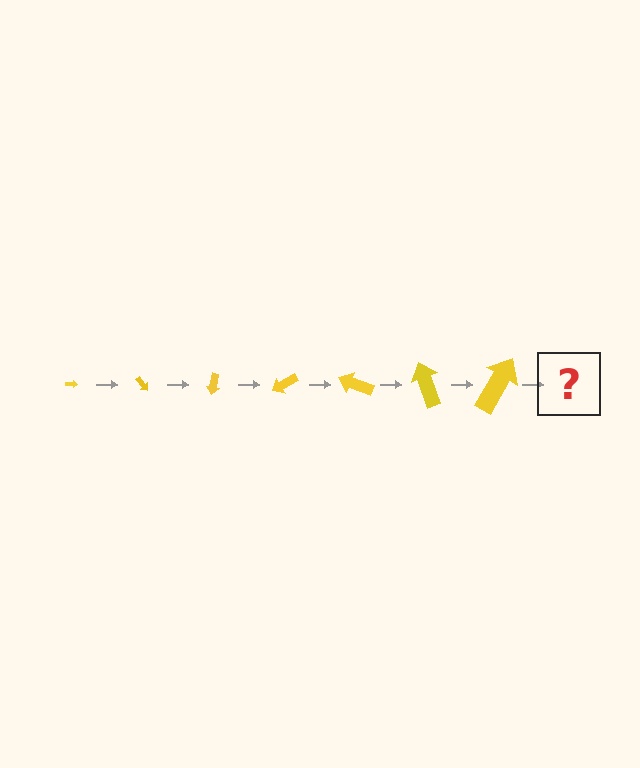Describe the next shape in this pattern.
It should be an arrow, larger than the previous one and rotated 350 degrees from the start.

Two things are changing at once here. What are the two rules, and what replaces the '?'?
The two rules are that the arrow grows larger each step and it rotates 50 degrees each step. The '?' should be an arrow, larger than the previous one and rotated 350 degrees from the start.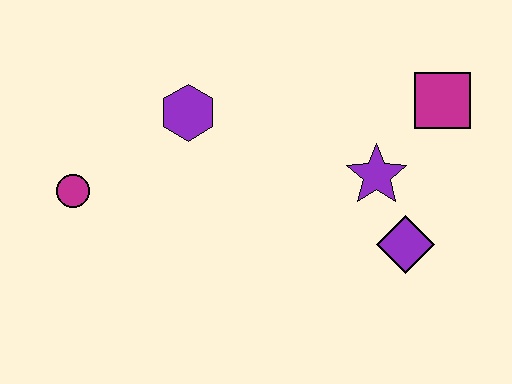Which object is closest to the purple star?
The purple diamond is closest to the purple star.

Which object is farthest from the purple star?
The magenta circle is farthest from the purple star.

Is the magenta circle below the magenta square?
Yes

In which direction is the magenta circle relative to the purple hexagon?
The magenta circle is to the left of the purple hexagon.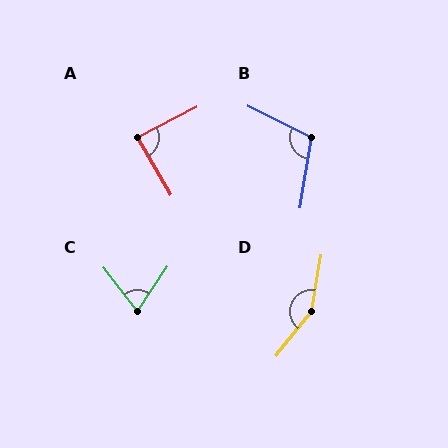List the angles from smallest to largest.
C (72°), A (87°), B (107°), D (152°).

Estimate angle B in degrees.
Approximately 107 degrees.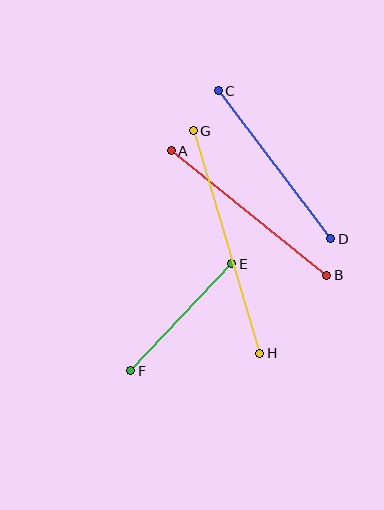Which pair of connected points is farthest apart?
Points G and H are farthest apart.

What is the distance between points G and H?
The distance is approximately 232 pixels.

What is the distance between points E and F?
The distance is approximately 147 pixels.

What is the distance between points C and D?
The distance is approximately 186 pixels.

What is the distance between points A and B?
The distance is approximately 199 pixels.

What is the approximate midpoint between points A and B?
The midpoint is at approximately (249, 213) pixels.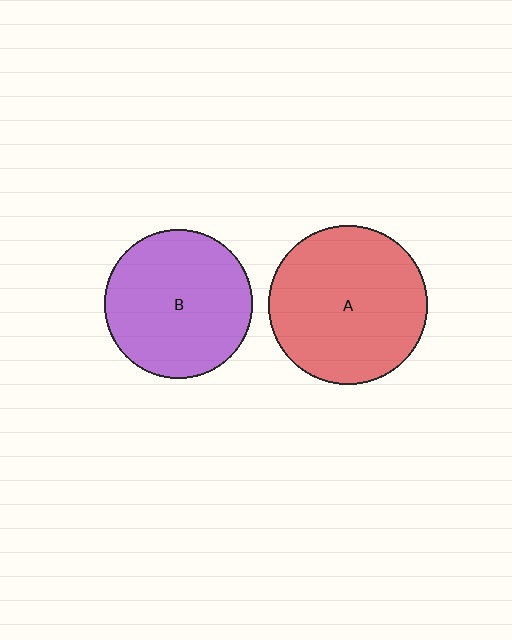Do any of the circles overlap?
No, none of the circles overlap.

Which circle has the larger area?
Circle A (red).